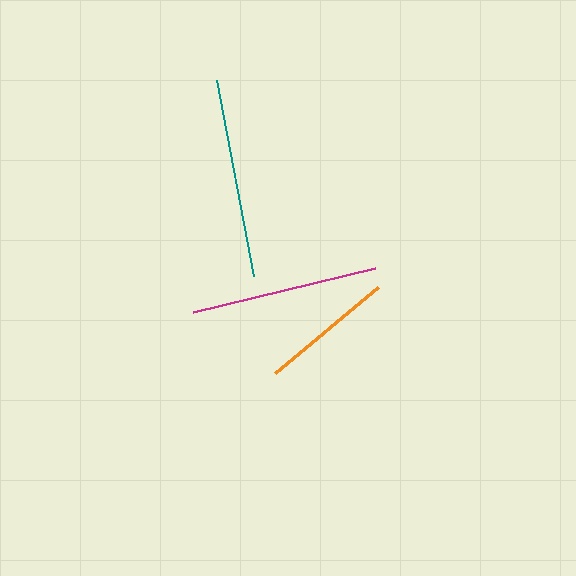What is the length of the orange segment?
The orange segment is approximately 135 pixels long.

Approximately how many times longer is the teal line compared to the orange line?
The teal line is approximately 1.5 times the length of the orange line.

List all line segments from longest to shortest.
From longest to shortest: teal, magenta, orange.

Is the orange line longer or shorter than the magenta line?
The magenta line is longer than the orange line.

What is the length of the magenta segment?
The magenta segment is approximately 188 pixels long.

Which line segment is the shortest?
The orange line is the shortest at approximately 135 pixels.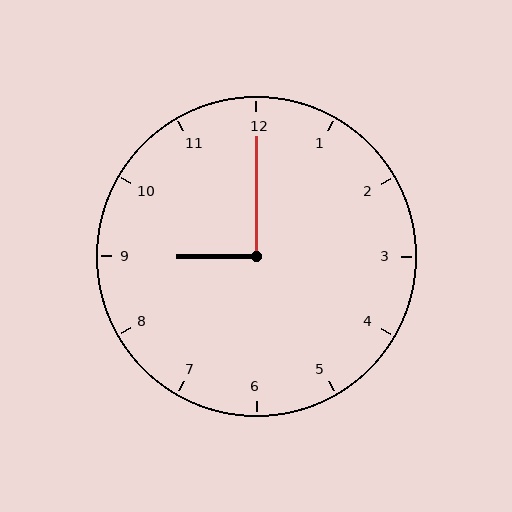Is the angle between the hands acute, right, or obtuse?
It is right.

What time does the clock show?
9:00.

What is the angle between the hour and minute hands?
Approximately 90 degrees.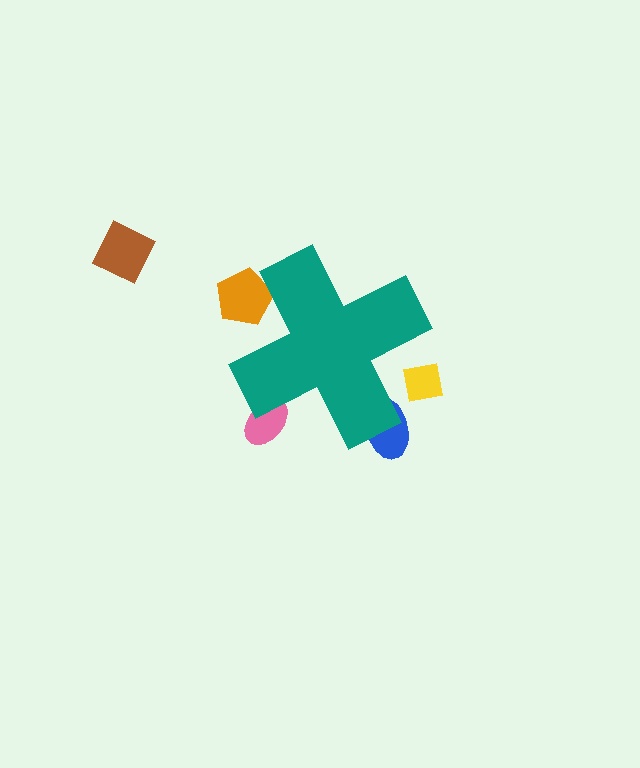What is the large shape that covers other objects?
A teal cross.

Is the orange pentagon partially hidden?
Yes, the orange pentagon is partially hidden behind the teal cross.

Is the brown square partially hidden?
No, the brown square is fully visible.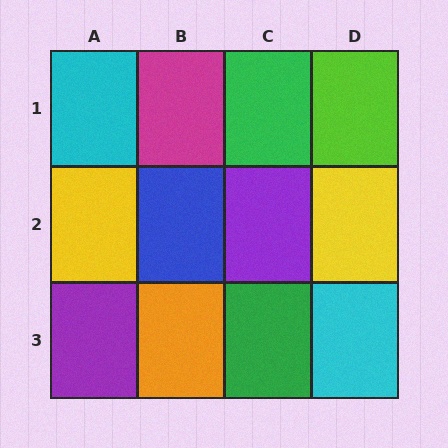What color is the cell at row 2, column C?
Purple.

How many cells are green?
2 cells are green.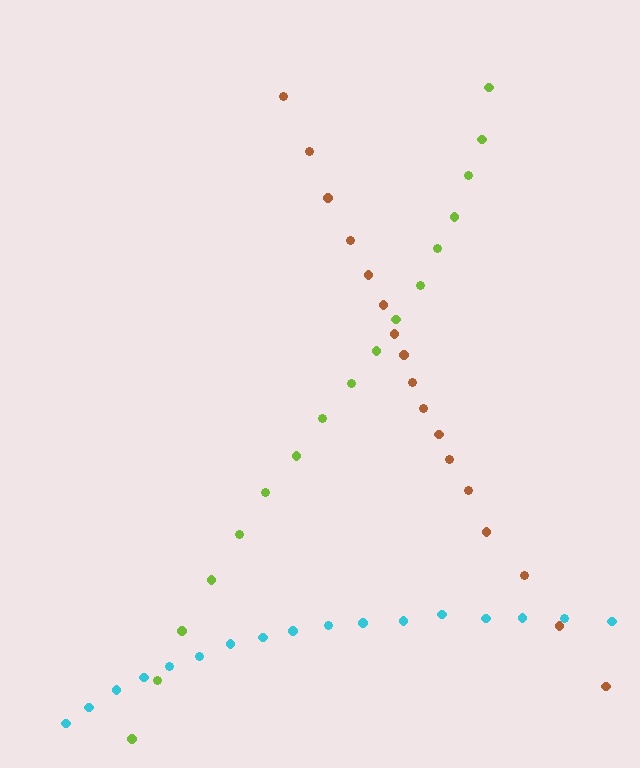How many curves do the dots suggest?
There are 3 distinct paths.